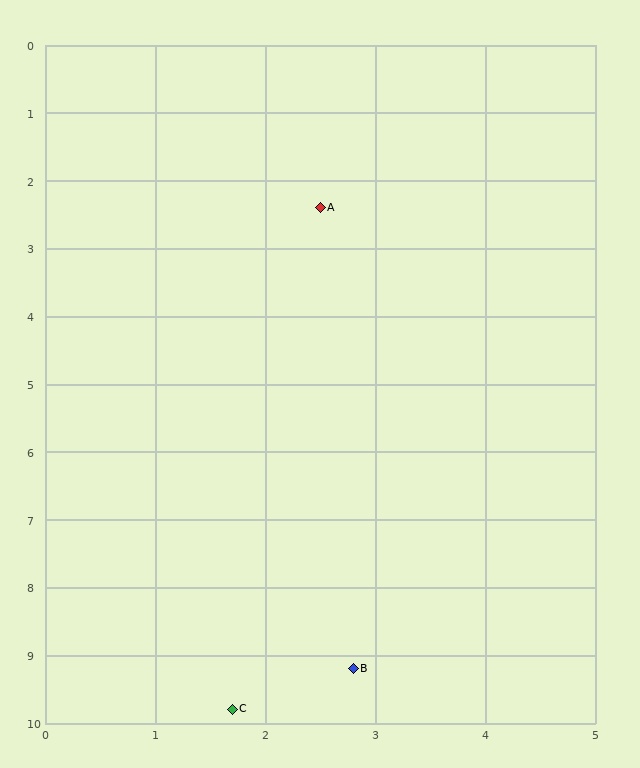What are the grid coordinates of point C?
Point C is at approximately (1.7, 9.8).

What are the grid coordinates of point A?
Point A is at approximately (2.5, 2.4).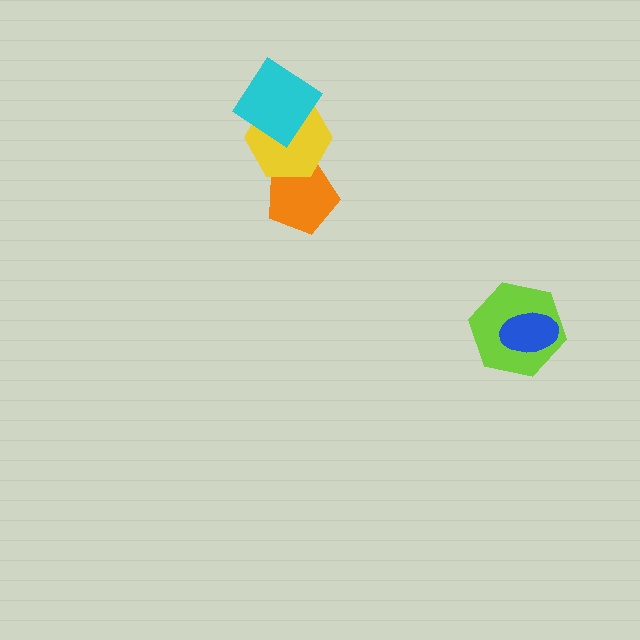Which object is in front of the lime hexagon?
The blue ellipse is in front of the lime hexagon.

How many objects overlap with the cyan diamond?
1 object overlaps with the cyan diamond.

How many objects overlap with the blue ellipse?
1 object overlaps with the blue ellipse.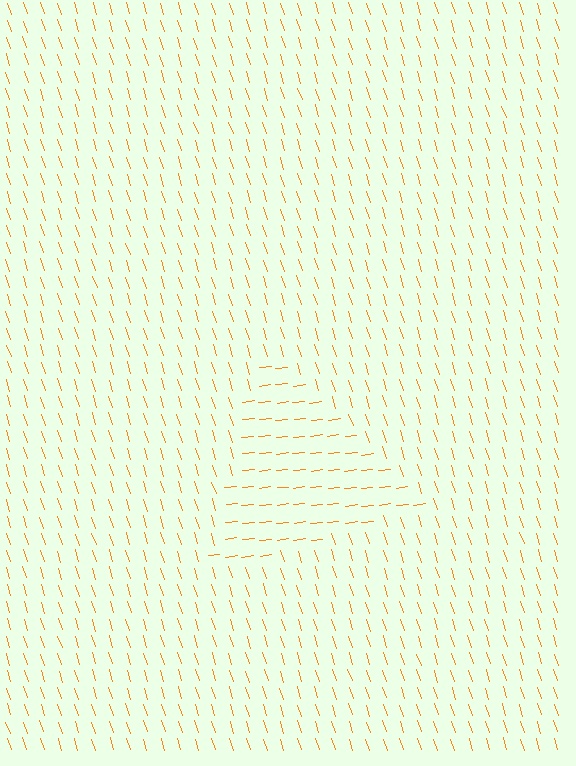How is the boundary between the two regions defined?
The boundary is defined purely by a change in line orientation (approximately 78 degrees difference). All lines are the same color and thickness.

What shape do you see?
I see a triangle.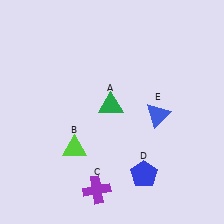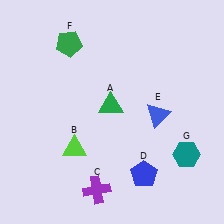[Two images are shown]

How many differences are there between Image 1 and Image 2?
There are 2 differences between the two images.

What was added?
A green pentagon (F), a teal hexagon (G) were added in Image 2.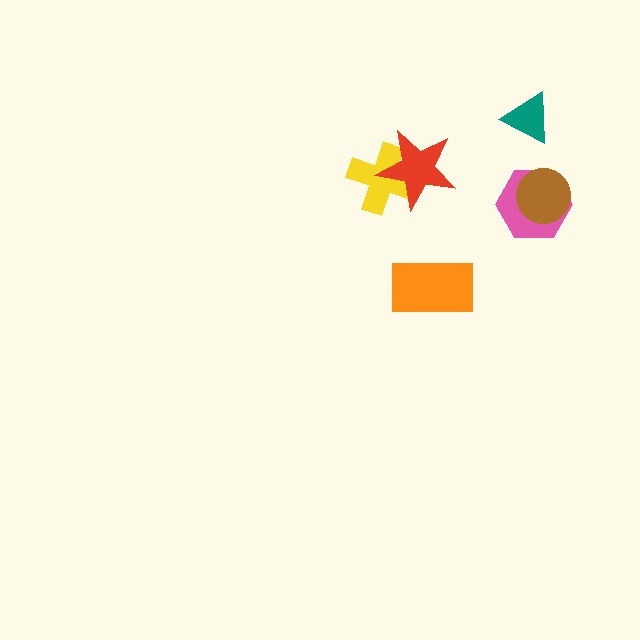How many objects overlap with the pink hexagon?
1 object overlaps with the pink hexagon.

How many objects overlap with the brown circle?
1 object overlaps with the brown circle.